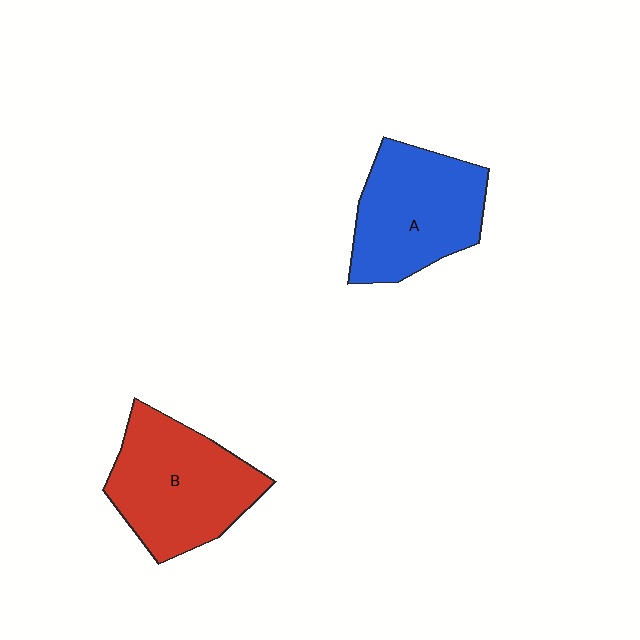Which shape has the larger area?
Shape B (red).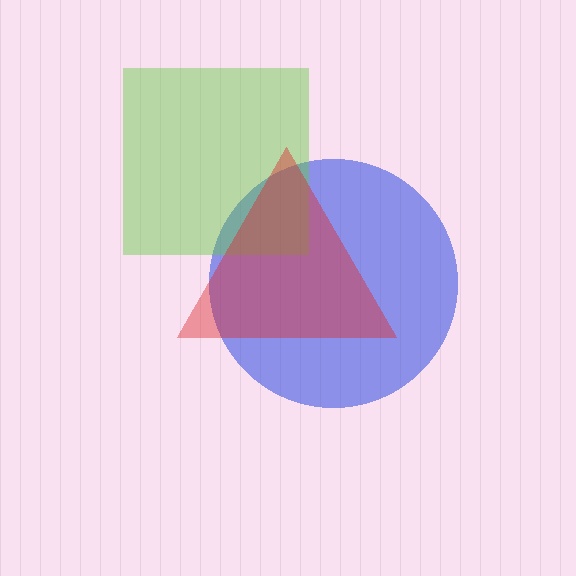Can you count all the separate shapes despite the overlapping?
Yes, there are 3 separate shapes.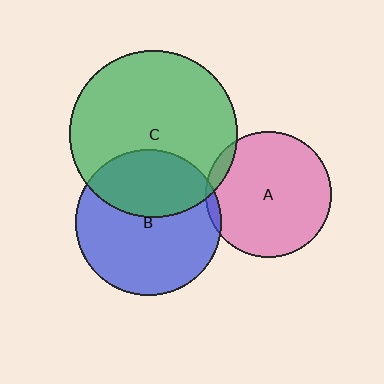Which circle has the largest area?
Circle C (green).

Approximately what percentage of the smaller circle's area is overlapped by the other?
Approximately 5%.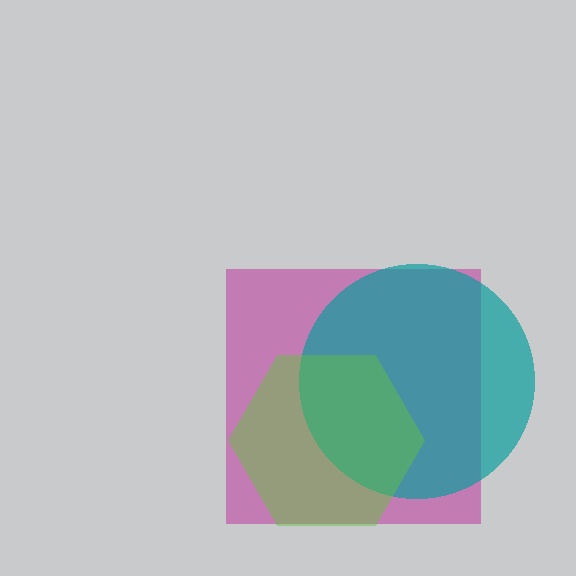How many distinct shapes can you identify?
There are 3 distinct shapes: a magenta square, a teal circle, a lime hexagon.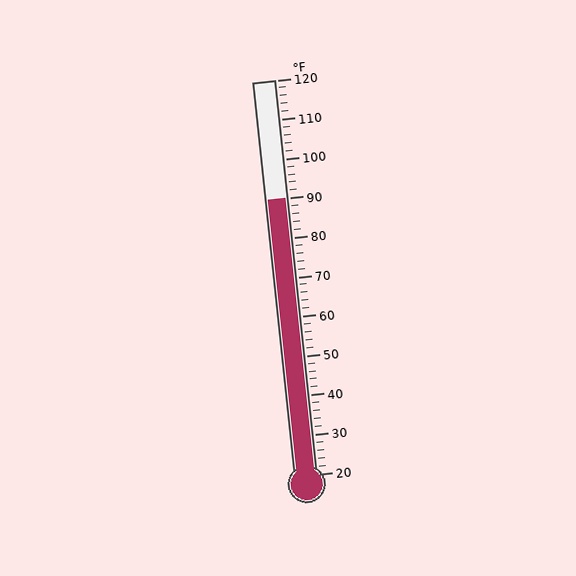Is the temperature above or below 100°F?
The temperature is below 100°F.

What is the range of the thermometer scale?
The thermometer scale ranges from 20°F to 120°F.